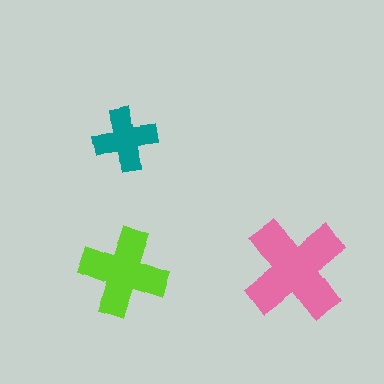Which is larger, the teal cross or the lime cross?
The lime one.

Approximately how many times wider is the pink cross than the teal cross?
About 1.5 times wider.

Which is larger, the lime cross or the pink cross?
The pink one.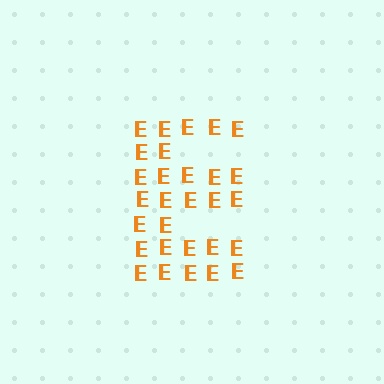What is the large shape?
The large shape is the letter E.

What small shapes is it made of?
It is made of small letter E's.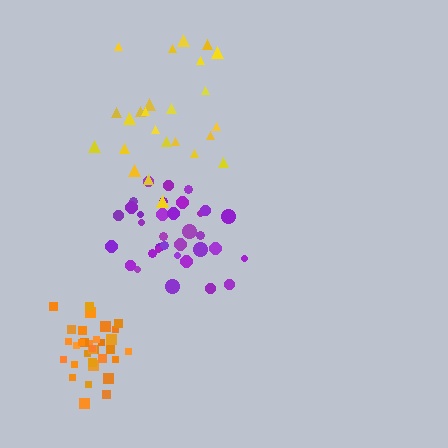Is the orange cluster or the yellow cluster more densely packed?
Orange.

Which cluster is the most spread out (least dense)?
Yellow.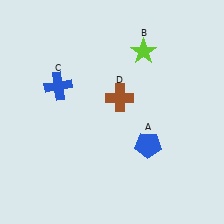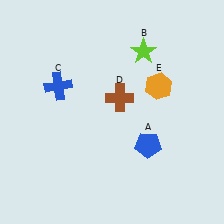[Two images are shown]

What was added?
An orange hexagon (E) was added in Image 2.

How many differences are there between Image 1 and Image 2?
There is 1 difference between the two images.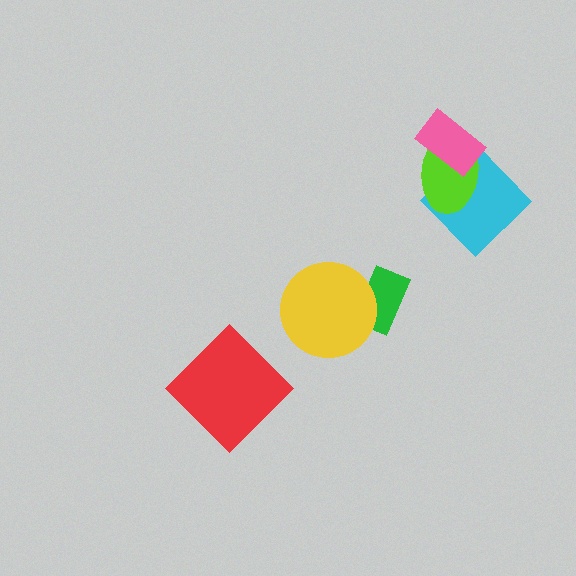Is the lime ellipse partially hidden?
Yes, it is partially covered by another shape.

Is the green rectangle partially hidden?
Yes, it is partially covered by another shape.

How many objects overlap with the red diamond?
0 objects overlap with the red diamond.